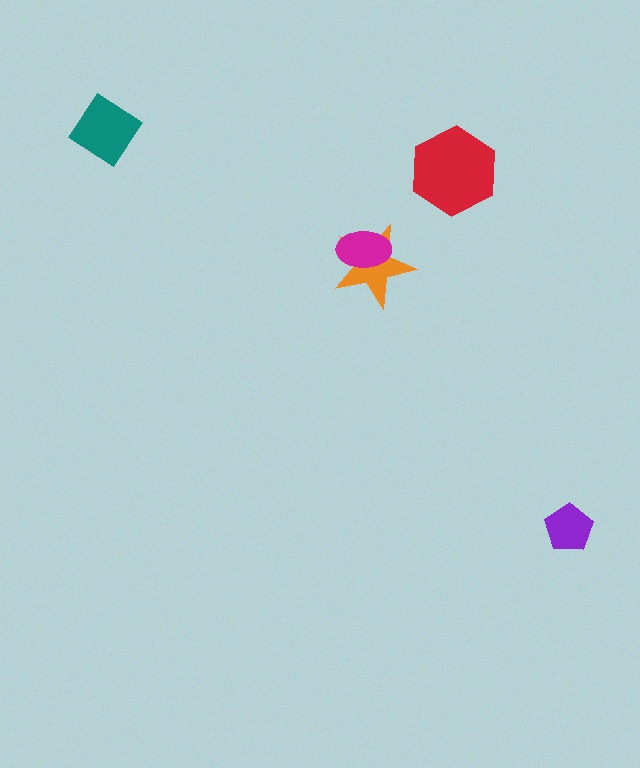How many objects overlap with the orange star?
1 object overlaps with the orange star.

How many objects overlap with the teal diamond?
0 objects overlap with the teal diamond.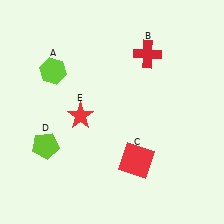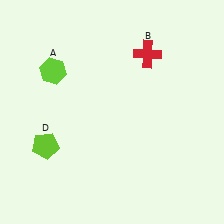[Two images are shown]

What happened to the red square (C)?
The red square (C) was removed in Image 2. It was in the bottom-right area of Image 1.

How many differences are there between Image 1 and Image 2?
There are 2 differences between the two images.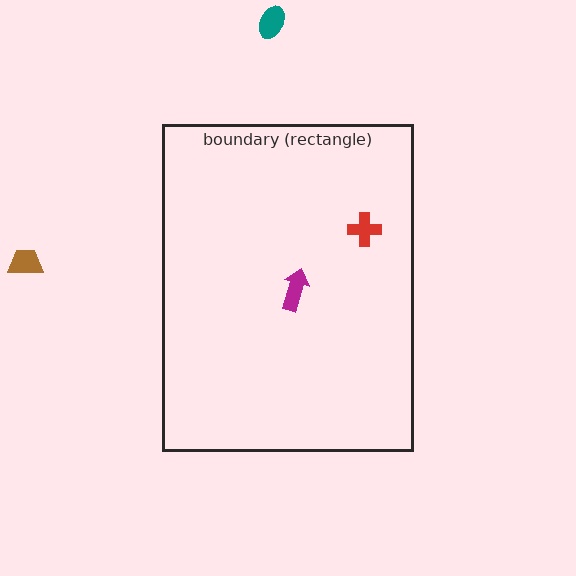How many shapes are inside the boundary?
2 inside, 2 outside.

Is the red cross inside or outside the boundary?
Inside.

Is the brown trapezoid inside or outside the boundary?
Outside.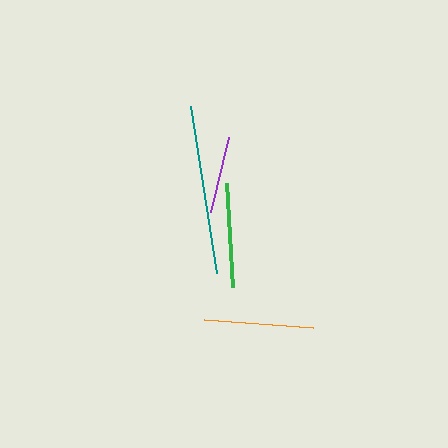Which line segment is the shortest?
The purple line is the shortest at approximately 77 pixels.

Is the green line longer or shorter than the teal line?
The teal line is longer than the green line.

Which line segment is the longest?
The teal line is the longest at approximately 169 pixels.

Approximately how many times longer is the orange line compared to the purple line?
The orange line is approximately 1.4 times the length of the purple line.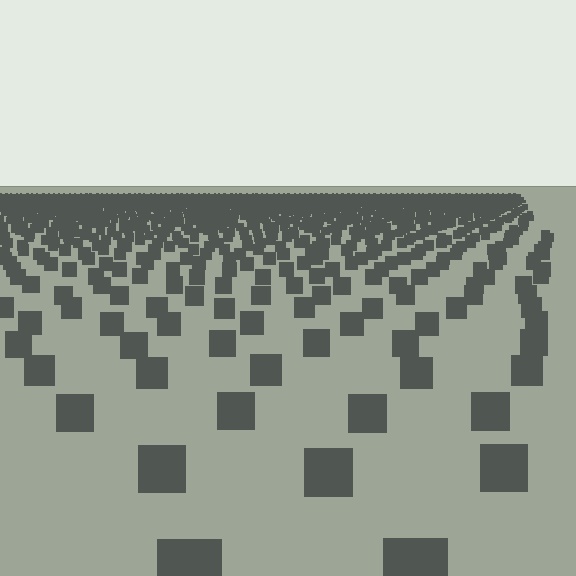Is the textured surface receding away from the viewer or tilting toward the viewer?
The surface is receding away from the viewer. Texture elements get smaller and denser toward the top.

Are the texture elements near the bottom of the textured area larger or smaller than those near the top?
Larger. Near the bottom, elements are closer to the viewer and appear at a bigger on-screen size.